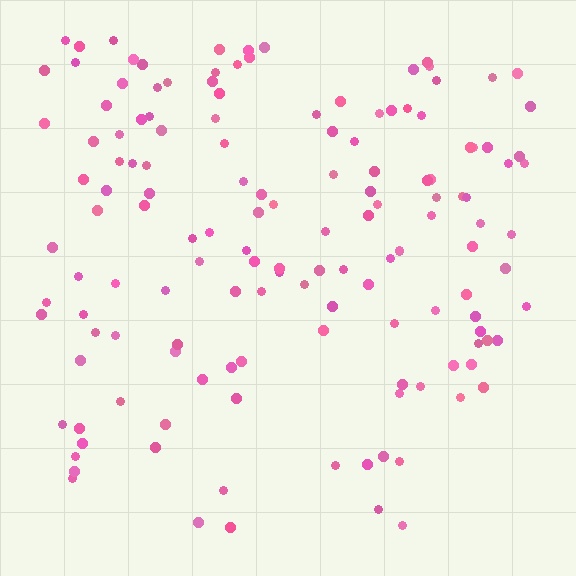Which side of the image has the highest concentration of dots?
The top.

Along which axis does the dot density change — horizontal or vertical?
Vertical.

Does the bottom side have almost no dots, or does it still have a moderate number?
Still a moderate number, just noticeably fewer than the top.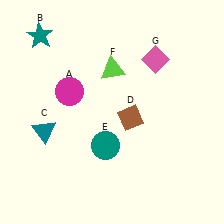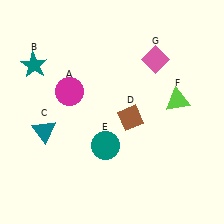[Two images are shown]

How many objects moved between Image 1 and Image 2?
2 objects moved between the two images.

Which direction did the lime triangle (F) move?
The lime triangle (F) moved right.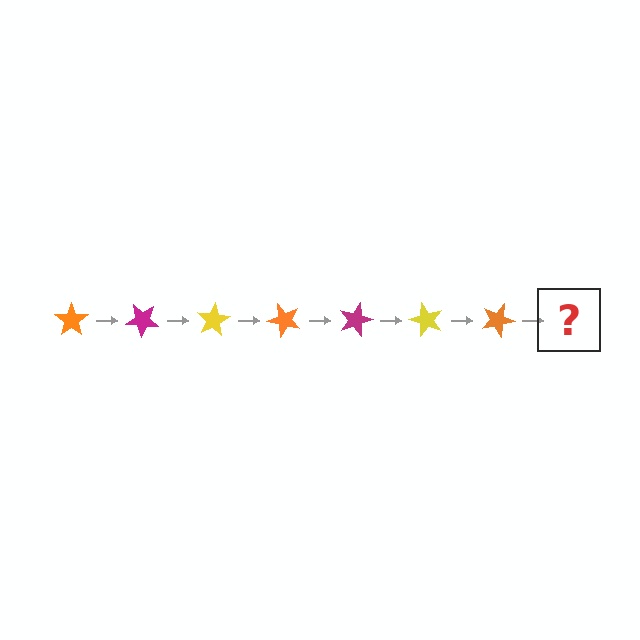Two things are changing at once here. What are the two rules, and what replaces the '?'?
The two rules are that it rotates 40 degrees each step and the color cycles through orange, magenta, and yellow. The '?' should be a magenta star, rotated 280 degrees from the start.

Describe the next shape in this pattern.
It should be a magenta star, rotated 280 degrees from the start.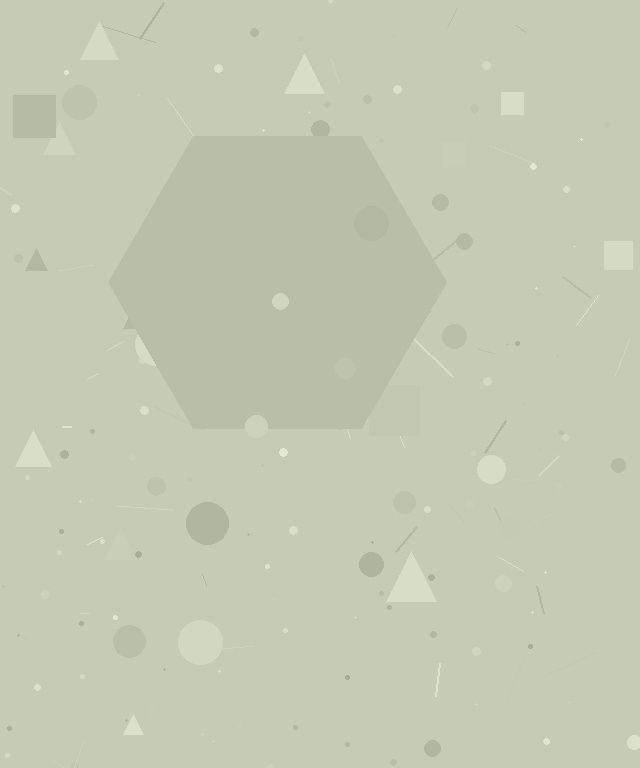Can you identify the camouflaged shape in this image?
The camouflaged shape is a hexagon.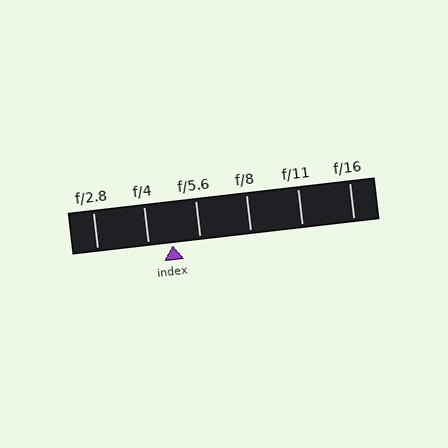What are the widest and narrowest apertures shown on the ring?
The widest aperture shown is f/2.8 and the narrowest is f/16.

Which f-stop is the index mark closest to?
The index mark is closest to f/4.